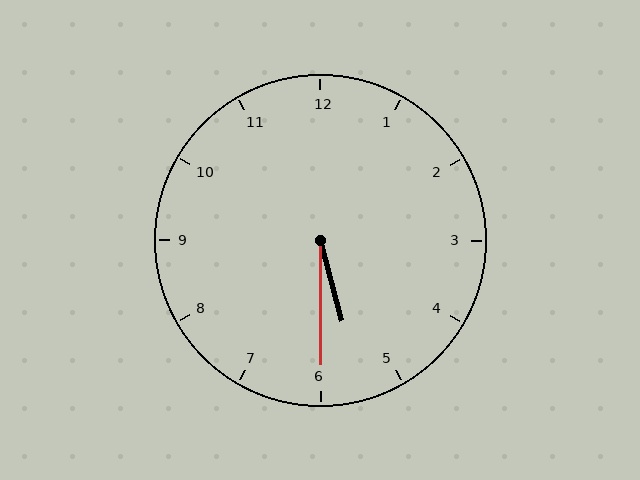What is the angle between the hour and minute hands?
Approximately 15 degrees.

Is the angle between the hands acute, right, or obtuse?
It is acute.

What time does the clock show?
5:30.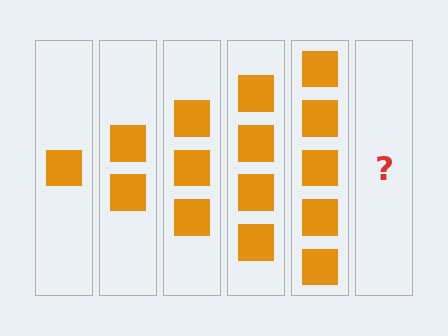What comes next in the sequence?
The next element should be 6 squares.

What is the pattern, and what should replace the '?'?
The pattern is that each step adds one more square. The '?' should be 6 squares.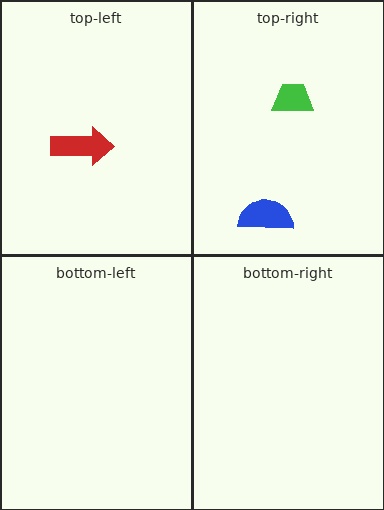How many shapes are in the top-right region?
2.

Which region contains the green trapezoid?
The top-right region.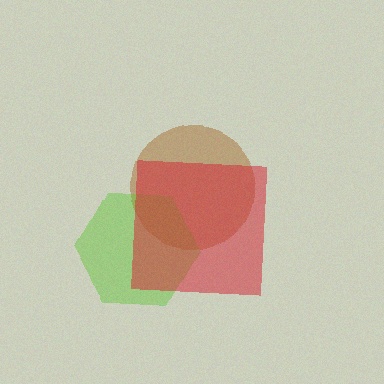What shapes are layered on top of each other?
The layered shapes are: a brown circle, a lime hexagon, a red square.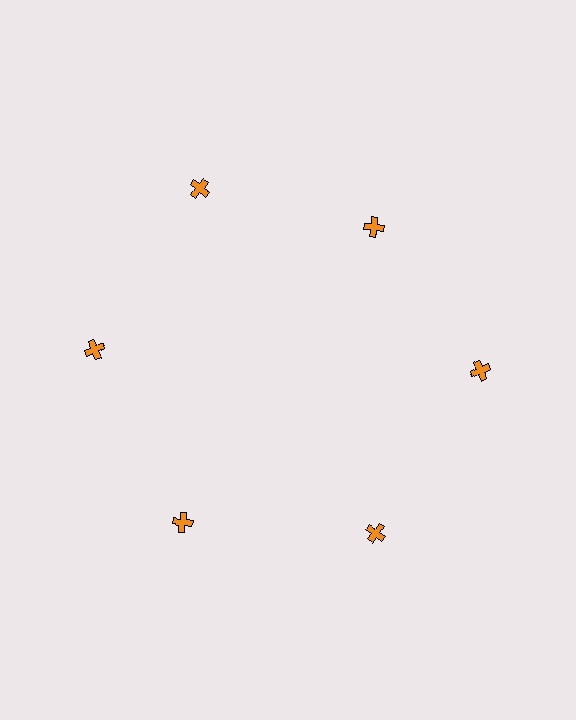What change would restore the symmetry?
The symmetry would be restored by moving it outward, back onto the ring so that all 6 crosses sit at equal angles and equal distance from the center.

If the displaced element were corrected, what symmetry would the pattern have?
It would have 6-fold rotational symmetry — the pattern would map onto itself every 60 degrees.